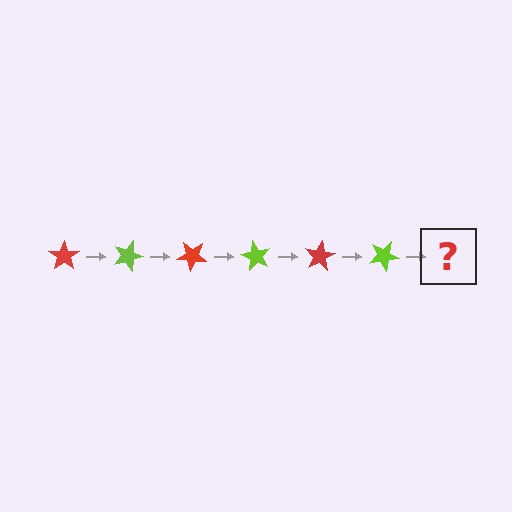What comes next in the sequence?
The next element should be a red star, rotated 120 degrees from the start.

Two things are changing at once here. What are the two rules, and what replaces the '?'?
The two rules are that it rotates 20 degrees each step and the color cycles through red and lime. The '?' should be a red star, rotated 120 degrees from the start.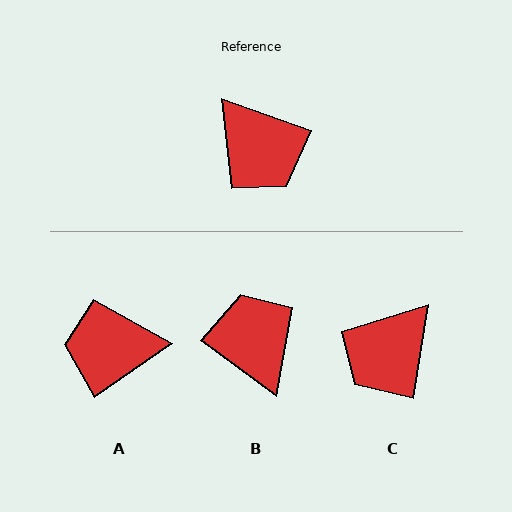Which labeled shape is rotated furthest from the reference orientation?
B, about 163 degrees away.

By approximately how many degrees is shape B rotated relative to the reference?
Approximately 163 degrees counter-clockwise.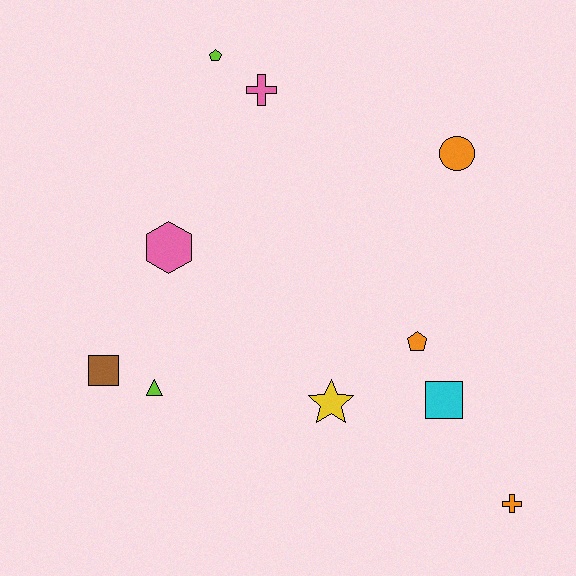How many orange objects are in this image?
There are 3 orange objects.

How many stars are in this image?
There is 1 star.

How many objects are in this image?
There are 10 objects.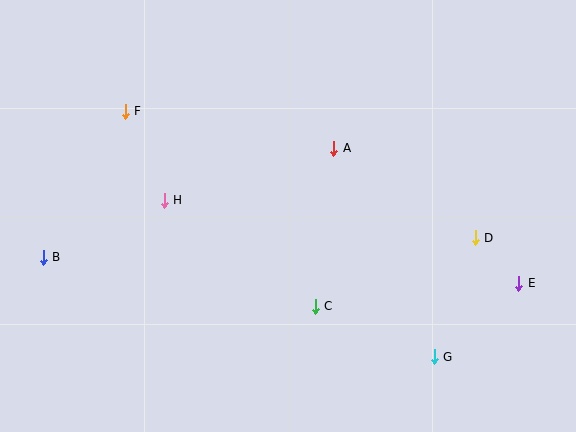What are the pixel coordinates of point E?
Point E is at (519, 283).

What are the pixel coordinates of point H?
Point H is at (164, 200).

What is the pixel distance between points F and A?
The distance between F and A is 212 pixels.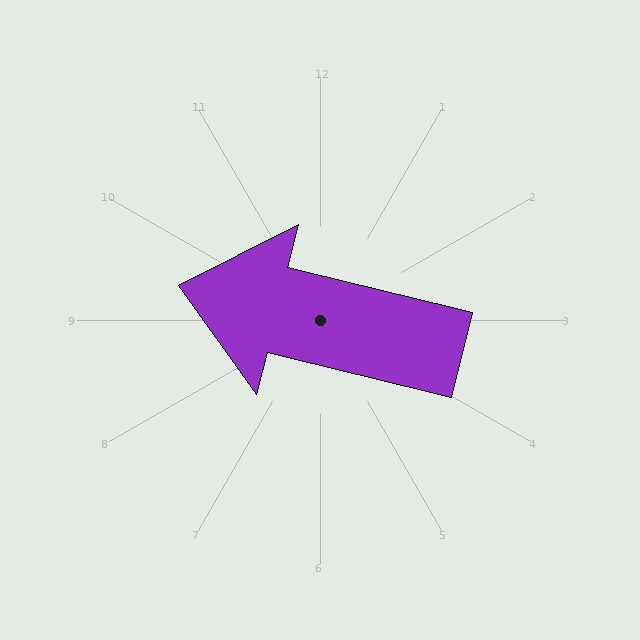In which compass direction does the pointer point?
West.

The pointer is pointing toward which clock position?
Roughly 9 o'clock.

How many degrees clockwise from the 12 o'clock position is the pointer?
Approximately 284 degrees.